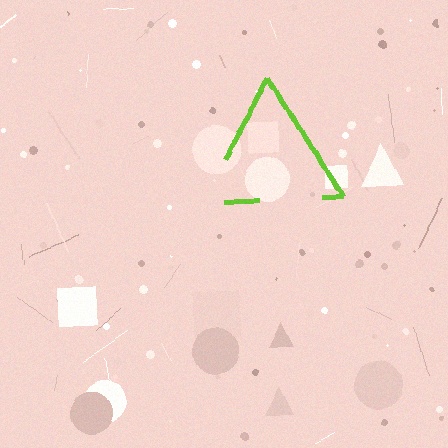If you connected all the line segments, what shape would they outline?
They would outline a triangle.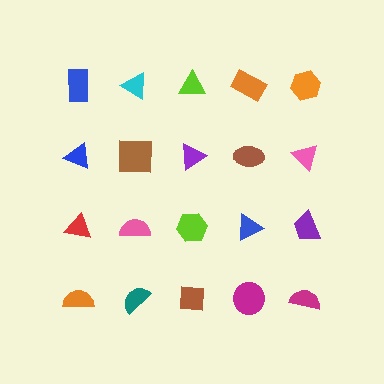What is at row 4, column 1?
An orange semicircle.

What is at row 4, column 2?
A teal semicircle.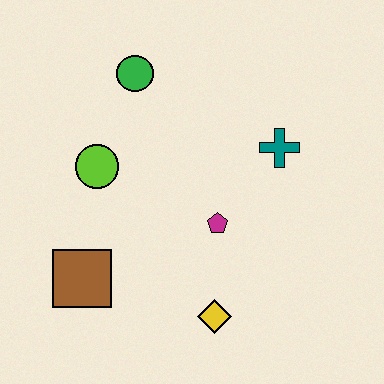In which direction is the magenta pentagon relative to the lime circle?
The magenta pentagon is to the right of the lime circle.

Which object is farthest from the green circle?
The yellow diamond is farthest from the green circle.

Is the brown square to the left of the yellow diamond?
Yes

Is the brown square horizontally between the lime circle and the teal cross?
No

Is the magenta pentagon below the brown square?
No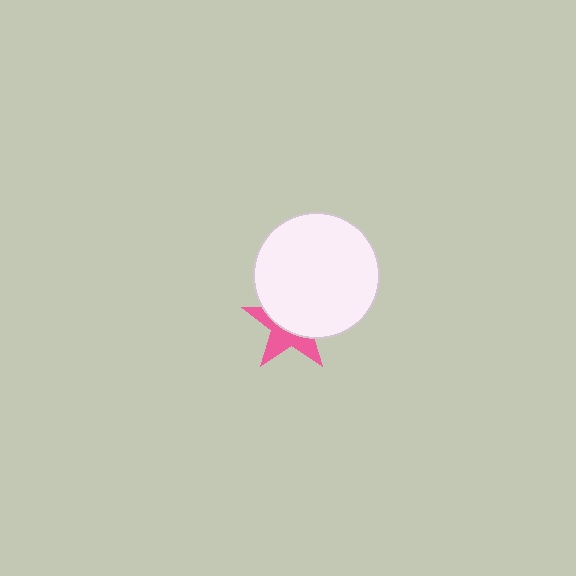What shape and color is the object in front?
The object in front is a white circle.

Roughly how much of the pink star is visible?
A small part of it is visible (roughly 43%).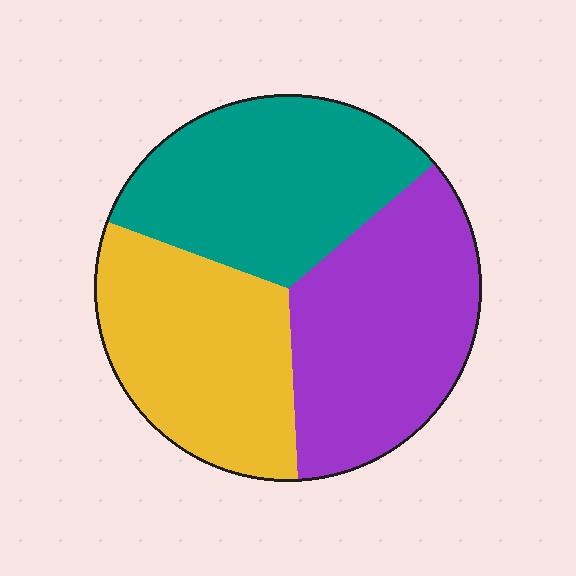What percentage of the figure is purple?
Purple covers around 35% of the figure.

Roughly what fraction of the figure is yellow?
Yellow takes up between a sixth and a third of the figure.